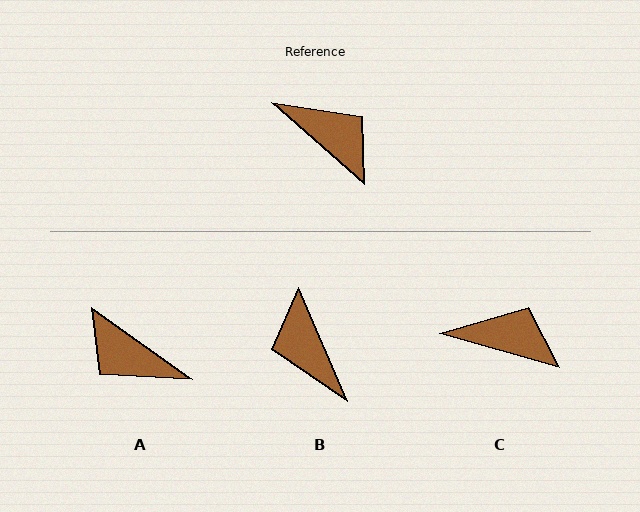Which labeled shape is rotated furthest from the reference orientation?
A, about 175 degrees away.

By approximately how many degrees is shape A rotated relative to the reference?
Approximately 175 degrees clockwise.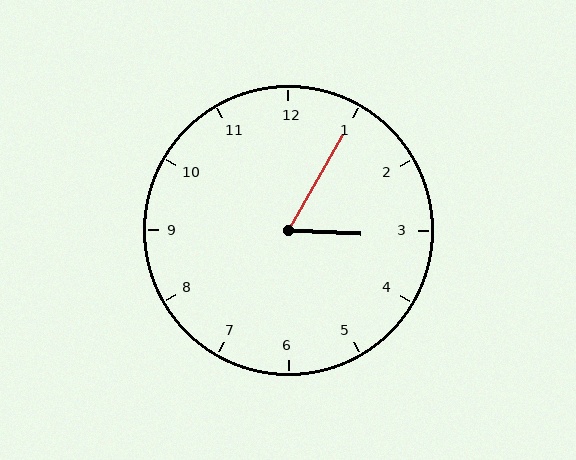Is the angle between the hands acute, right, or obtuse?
It is acute.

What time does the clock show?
3:05.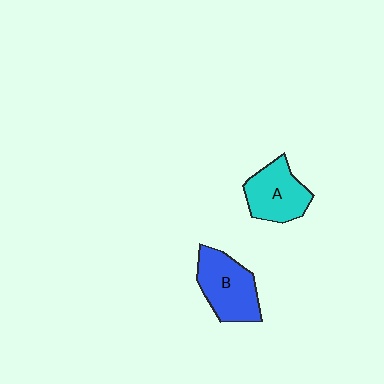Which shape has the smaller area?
Shape A (cyan).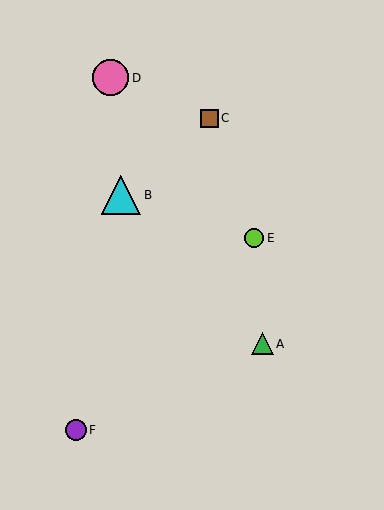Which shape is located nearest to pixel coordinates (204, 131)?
The brown square (labeled C) at (209, 118) is nearest to that location.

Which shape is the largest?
The cyan triangle (labeled B) is the largest.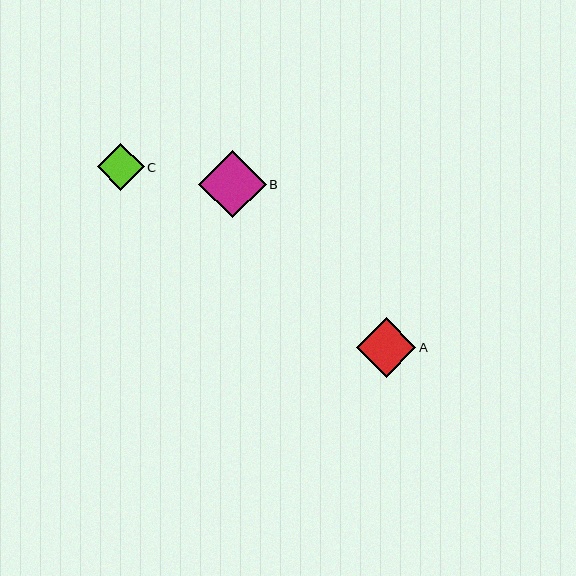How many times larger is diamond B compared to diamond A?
Diamond B is approximately 1.1 times the size of diamond A.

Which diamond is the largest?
Diamond B is the largest with a size of approximately 67 pixels.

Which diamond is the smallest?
Diamond C is the smallest with a size of approximately 47 pixels.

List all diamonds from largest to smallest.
From largest to smallest: B, A, C.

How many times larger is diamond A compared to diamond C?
Diamond A is approximately 1.3 times the size of diamond C.